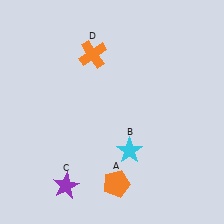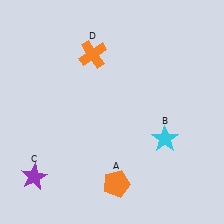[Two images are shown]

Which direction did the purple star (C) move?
The purple star (C) moved left.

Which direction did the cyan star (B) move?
The cyan star (B) moved right.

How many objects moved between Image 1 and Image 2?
2 objects moved between the two images.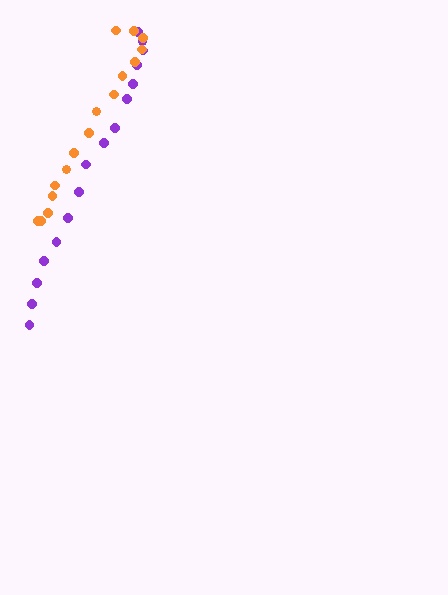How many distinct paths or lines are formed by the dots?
There are 2 distinct paths.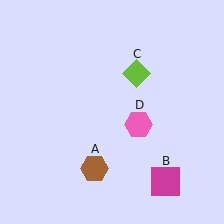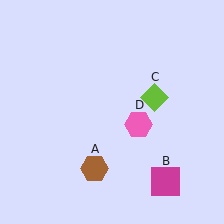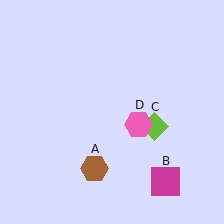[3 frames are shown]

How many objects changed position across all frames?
1 object changed position: lime diamond (object C).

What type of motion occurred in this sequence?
The lime diamond (object C) rotated clockwise around the center of the scene.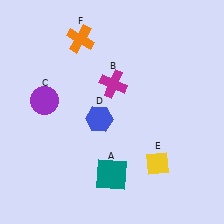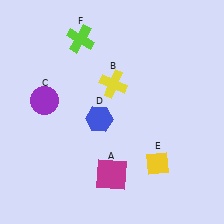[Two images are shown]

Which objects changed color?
A changed from teal to magenta. B changed from magenta to yellow. F changed from orange to lime.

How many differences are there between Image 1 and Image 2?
There are 3 differences between the two images.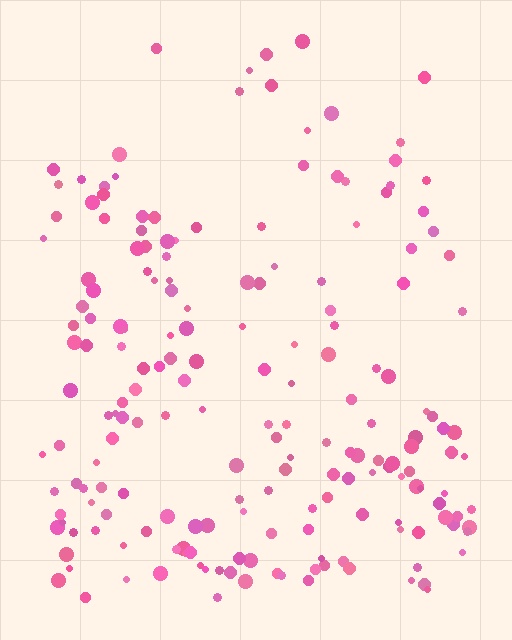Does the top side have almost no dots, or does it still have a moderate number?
Still a moderate number, just noticeably fewer than the bottom.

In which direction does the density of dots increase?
From top to bottom, with the bottom side densest.